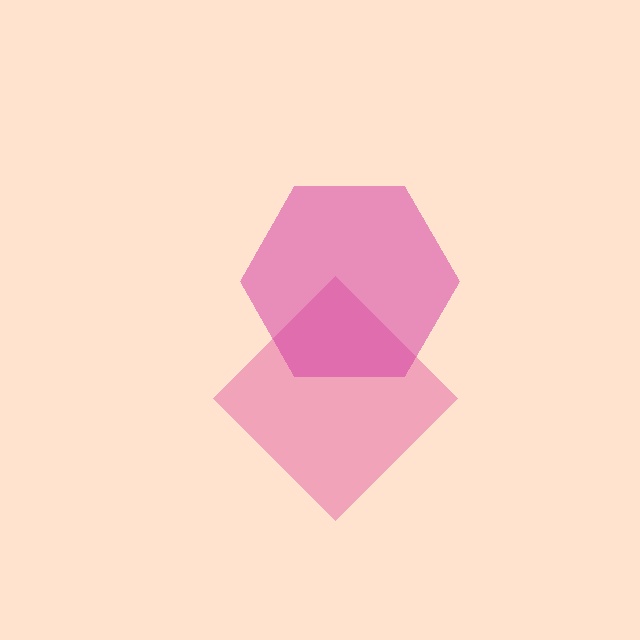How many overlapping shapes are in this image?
There are 2 overlapping shapes in the image.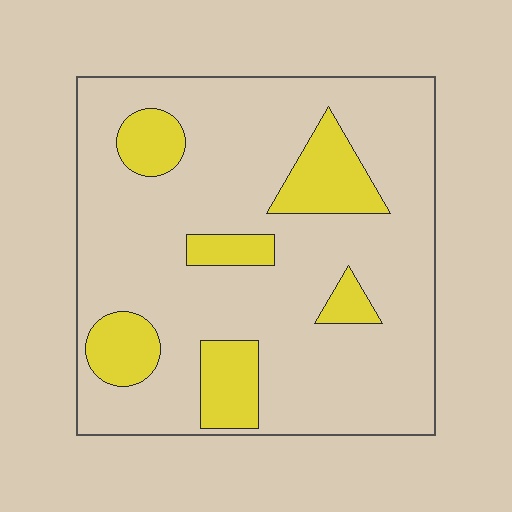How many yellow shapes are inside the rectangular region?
6.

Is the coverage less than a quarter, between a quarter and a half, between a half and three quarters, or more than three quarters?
Less than a quarter.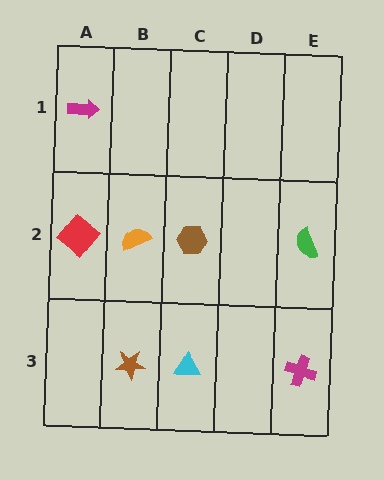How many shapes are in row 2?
4 shapes.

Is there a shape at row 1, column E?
No, that cell is empty.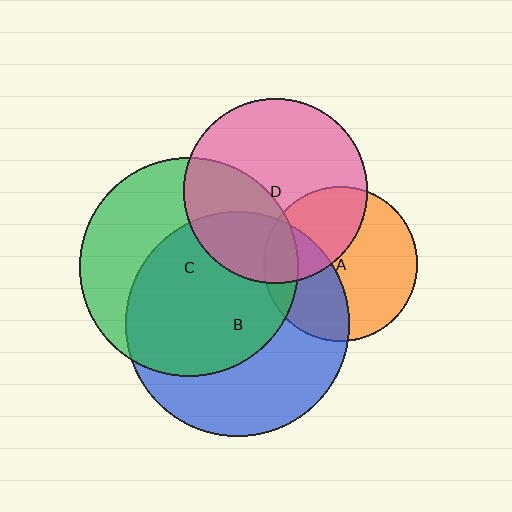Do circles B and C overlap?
Yes.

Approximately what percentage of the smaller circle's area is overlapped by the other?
Approximately 60%.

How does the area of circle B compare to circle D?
Approximately 1.5 times.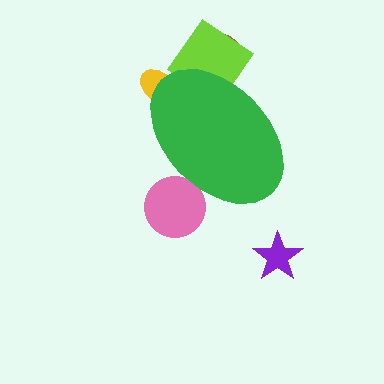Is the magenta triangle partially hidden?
Yes, the magenta triangle is partially hidden behind the green ellipse.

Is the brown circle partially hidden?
Yes, the brown circle is partially hidden behind the green ellipse.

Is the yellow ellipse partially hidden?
Yes, the yellow ellipse is partially hidden behind the green ellipse.